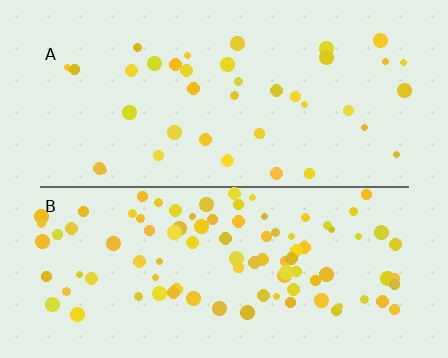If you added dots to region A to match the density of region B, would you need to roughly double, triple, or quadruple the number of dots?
Approximately double.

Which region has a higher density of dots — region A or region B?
B (the bottom).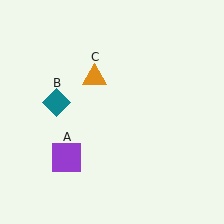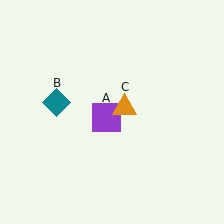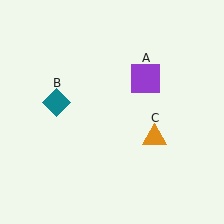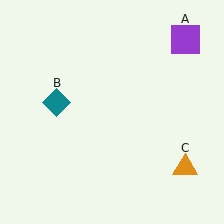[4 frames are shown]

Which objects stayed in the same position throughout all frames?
Teal diamond (object B) remained stationary.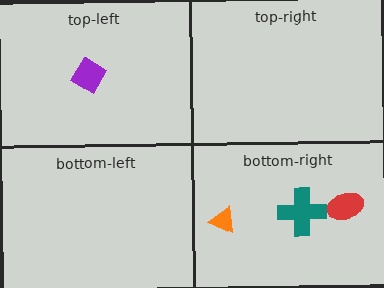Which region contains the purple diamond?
The top-left region.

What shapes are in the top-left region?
The purple diamond.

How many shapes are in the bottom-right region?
3.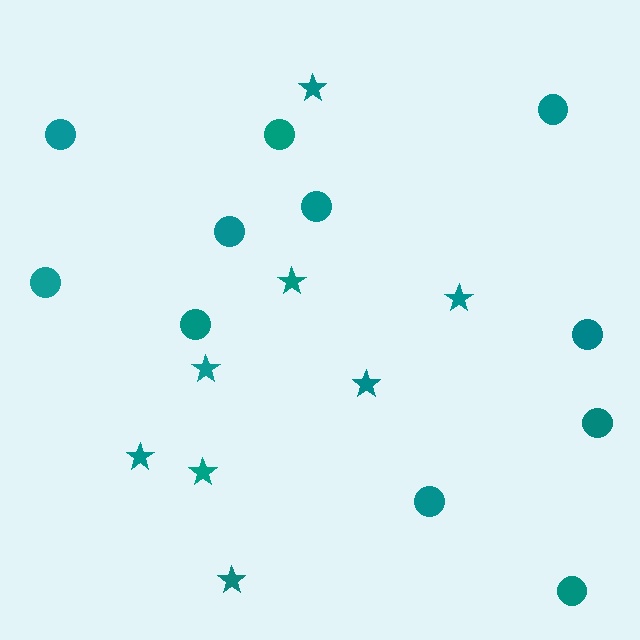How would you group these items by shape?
There are 2 groups: one group of stars (8) and one group of circles (11).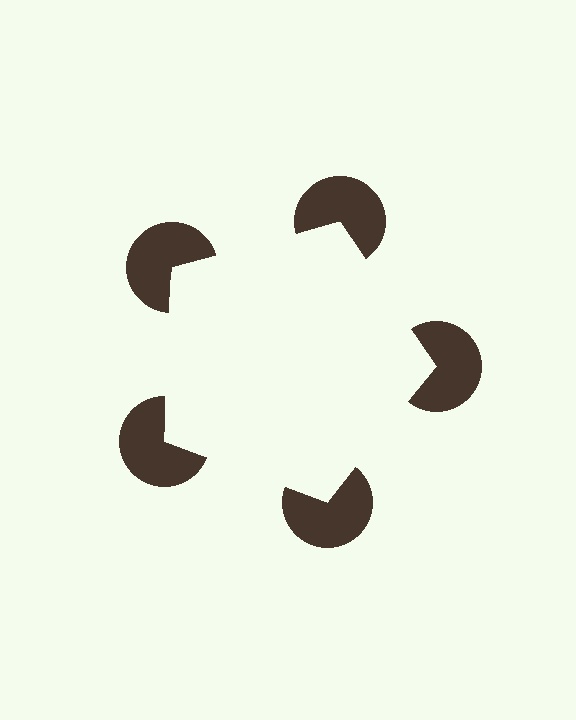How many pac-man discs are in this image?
There are 5 — one at each vertex of the illusory pentagon.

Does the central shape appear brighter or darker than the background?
It typically appears slightly brighter than the background, even though no actual brightness change is drawn.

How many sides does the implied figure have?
5 sides.